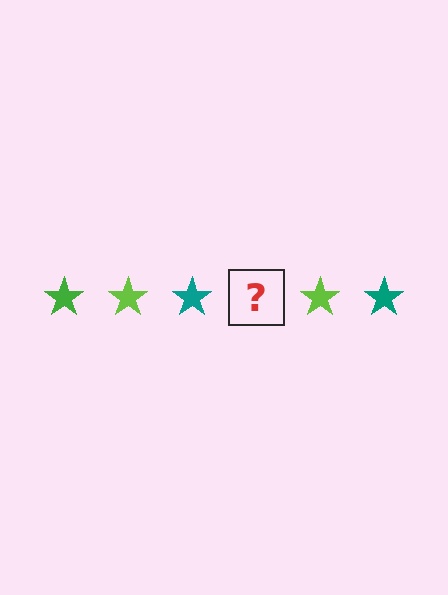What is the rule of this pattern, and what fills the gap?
The rule is that the pattern cycles through green, lime, teal stars. The gap should be filled with a green star.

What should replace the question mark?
The question mark should be replaced with a green star.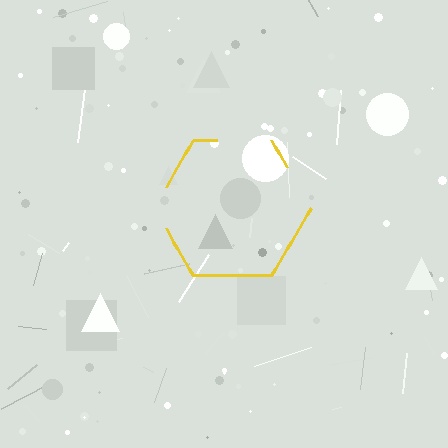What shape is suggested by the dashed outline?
The dashed outline suggests a hexagon.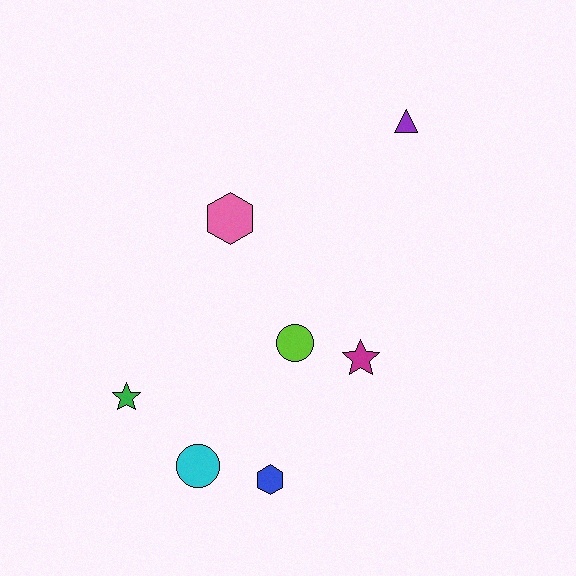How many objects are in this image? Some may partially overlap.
There are 7 objects.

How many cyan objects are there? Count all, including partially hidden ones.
There is 1 cyan object.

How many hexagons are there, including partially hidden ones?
There are 2 hexagons.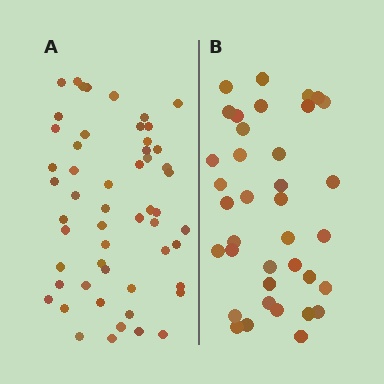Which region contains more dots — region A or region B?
Region A (the left region) has more dots.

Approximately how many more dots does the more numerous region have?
Region A has approximately 15 more dots than region B.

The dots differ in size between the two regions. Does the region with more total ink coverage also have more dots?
No. Region B has more total ink coverage because its dots are larger, but region A actually contains more individual dots. Total area can be misleading — the number of items is what matters here.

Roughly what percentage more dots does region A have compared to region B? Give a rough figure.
About 45% more.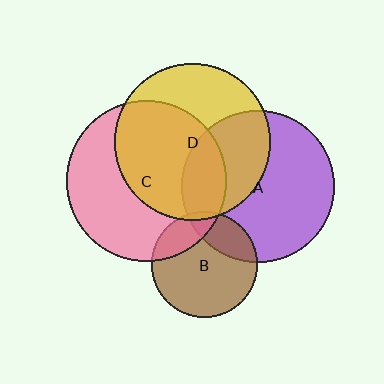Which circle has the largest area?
Circle C (pink).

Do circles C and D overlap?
Yes.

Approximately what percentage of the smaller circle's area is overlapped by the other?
Approximately 55%.